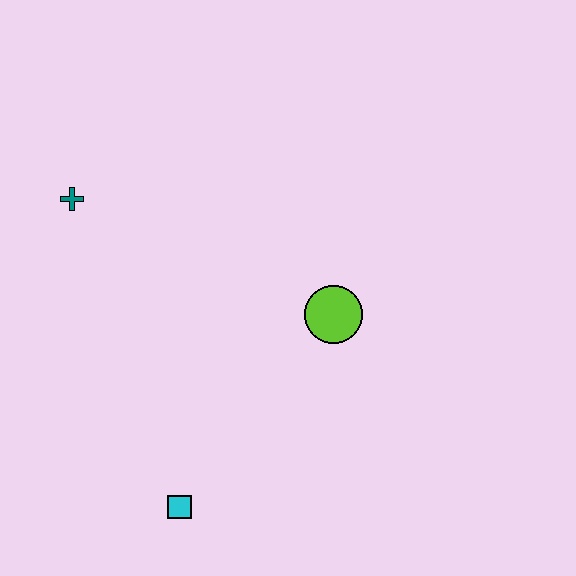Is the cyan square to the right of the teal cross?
Yes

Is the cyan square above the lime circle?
No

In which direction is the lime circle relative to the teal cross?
The lime circle is to the right of the teal cross.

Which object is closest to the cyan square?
The lime circle is closest to the cyan square.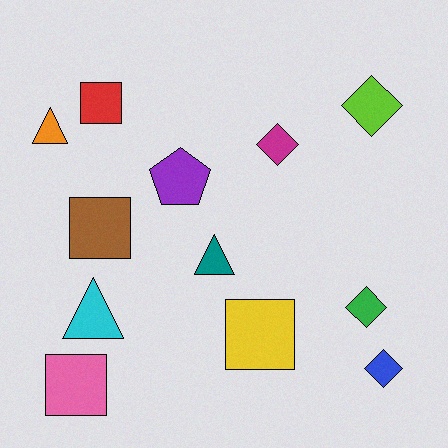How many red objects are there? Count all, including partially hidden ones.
There is 1 red object.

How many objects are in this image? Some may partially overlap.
There are 12 objects.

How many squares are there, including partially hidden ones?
There are 4 squares.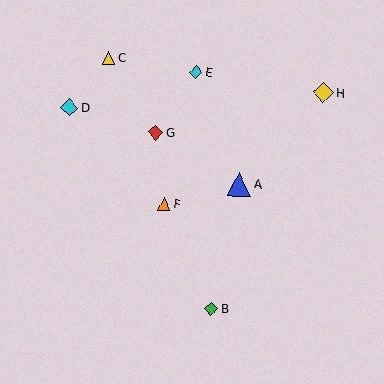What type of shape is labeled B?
Shape B is a green diamond.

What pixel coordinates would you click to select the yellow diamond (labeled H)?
Click at (323, 93) to select the yellow diamond H.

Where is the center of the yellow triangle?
The center of the yellow triangle is at (108, 58).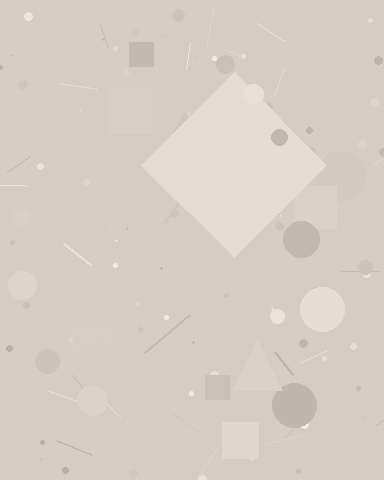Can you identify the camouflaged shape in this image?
The camouflaged shape is a diamond.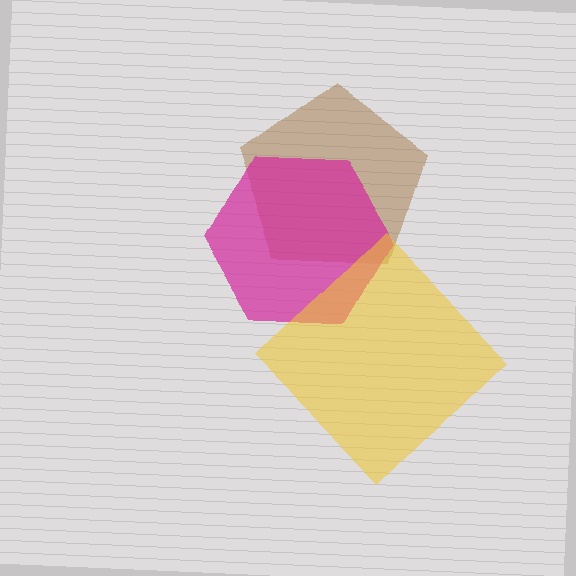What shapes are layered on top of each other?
The layered shapes are: a brown pentagon, a magenta hexagon, a yellow diamond.